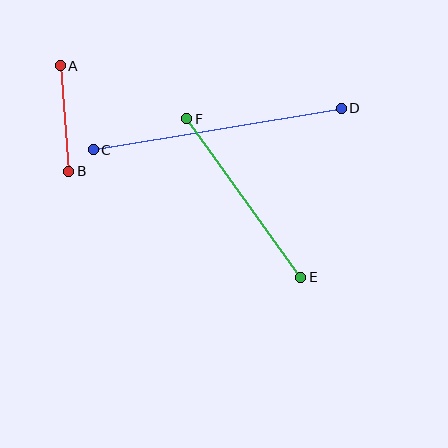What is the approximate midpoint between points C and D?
The midpoint is at approximately (217, 129) pixels.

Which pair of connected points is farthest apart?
Points C and D are farthest apart.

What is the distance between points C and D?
The distance is approximately 252 pixels.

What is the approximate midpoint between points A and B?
The midpoint is at approximately (64, 119) pixels.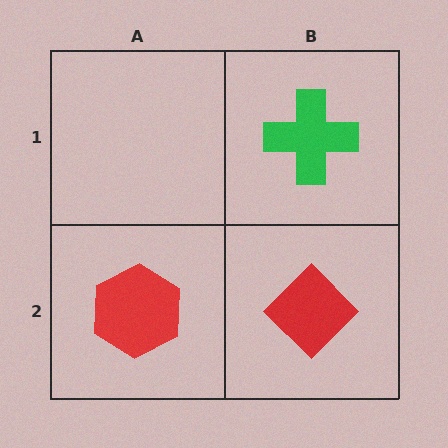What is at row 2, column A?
A red hexagon.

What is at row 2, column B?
A red diamond.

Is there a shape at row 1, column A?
No, that cell is empty.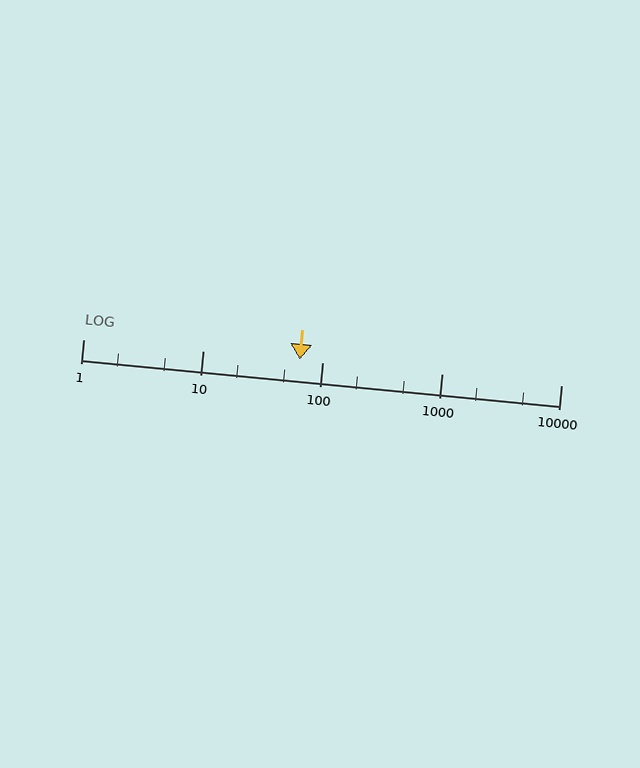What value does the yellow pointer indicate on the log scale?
The pointer indicates approximately 65.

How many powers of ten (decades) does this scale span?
The scale spans 4 decades, from 1 to 10000.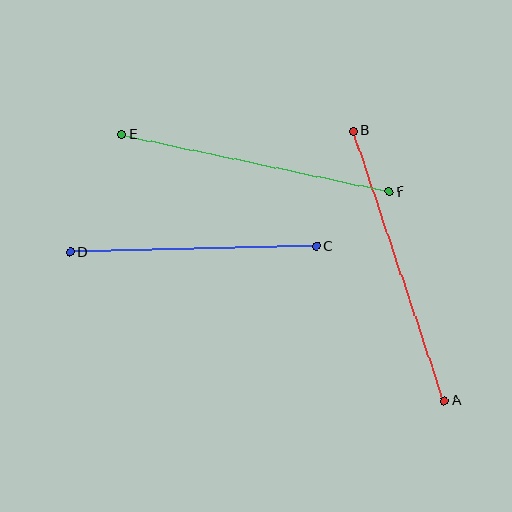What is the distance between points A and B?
The distance is approximately 285 pixels.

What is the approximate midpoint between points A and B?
The midpoint is at approximately (399, 266) pixels.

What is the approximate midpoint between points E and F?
The midpoint is at approximately (256, 163) pixels.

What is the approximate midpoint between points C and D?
The midpoint is at approximately (193, 249) pixels.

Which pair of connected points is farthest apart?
Points A and B are farthest apart.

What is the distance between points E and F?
The distance is approximately 273 pixels.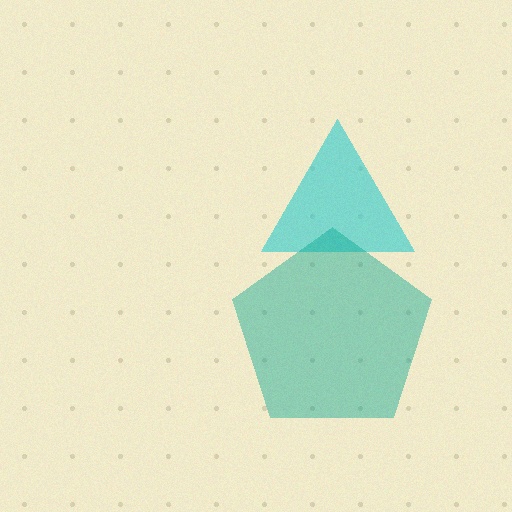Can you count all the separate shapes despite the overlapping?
Yes, there are 2 separate shapes.